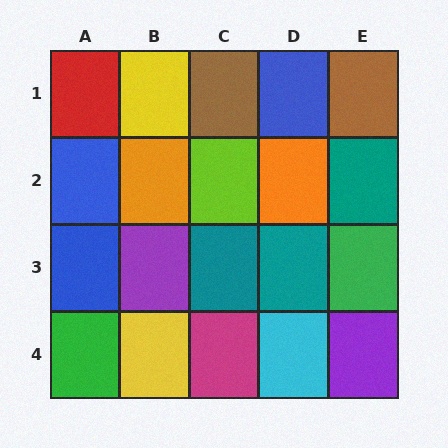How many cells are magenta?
1 cell is magenta.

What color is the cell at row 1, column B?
Yellow.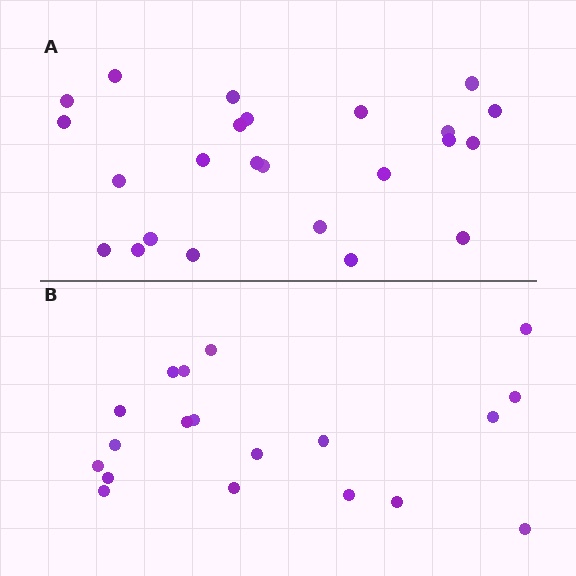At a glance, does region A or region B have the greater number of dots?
Region A (the top region) has more dots.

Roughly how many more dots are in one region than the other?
Region A has about 5 more dots than region B.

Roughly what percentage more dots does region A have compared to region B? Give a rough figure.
About 25% more.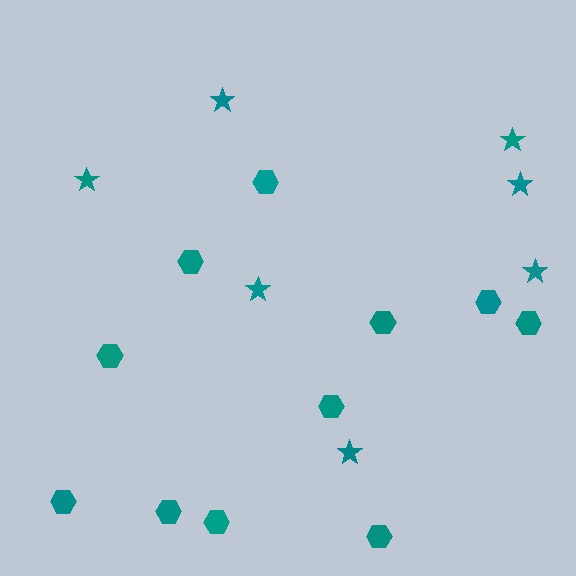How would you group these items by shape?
There are 2 groups: one group of stars (7) and one group of hexagons (11).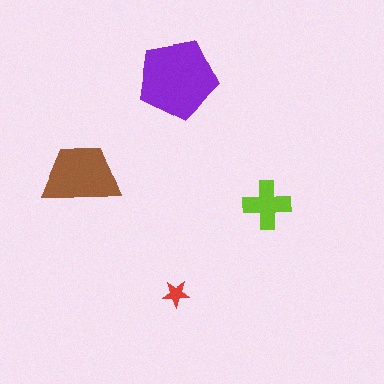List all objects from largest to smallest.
The purple pentagon, the brown trapezoid, the lime cross, the red star.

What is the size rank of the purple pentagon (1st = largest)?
1st.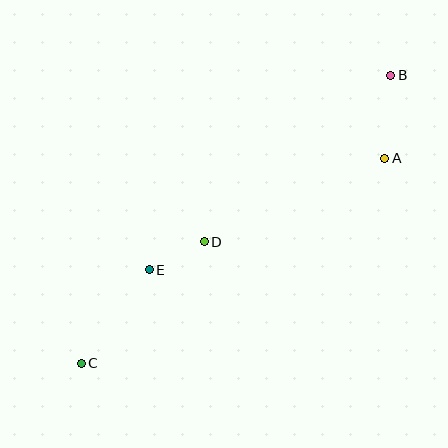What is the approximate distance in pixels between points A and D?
The distance between A and D is approximately 199 pixels.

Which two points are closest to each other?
Points D and E are closest to each other.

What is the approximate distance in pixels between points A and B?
The distance between A and B is approximately 83 pixels.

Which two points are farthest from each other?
Points B and C are farthest from each other.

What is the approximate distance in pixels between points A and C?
The distance between A and C is approximately 366 pixels.